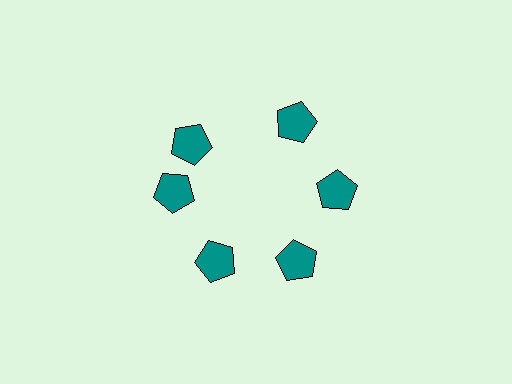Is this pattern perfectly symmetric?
No. The 6 teal pentagons are arranged in a ring, but one element near the 11 o'clock position is rotated out of alignment along the ring, breaking the 6-fold rotational symmetry.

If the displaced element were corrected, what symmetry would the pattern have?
It would have 6-fold rotational symmetry — the pattern would map onto itself every 60 degrees.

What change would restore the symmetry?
The symmetry would be restored by rotating it back into even spacing with its neighbors so that all 6 pentagons sit at equal angles and equal distance from the center.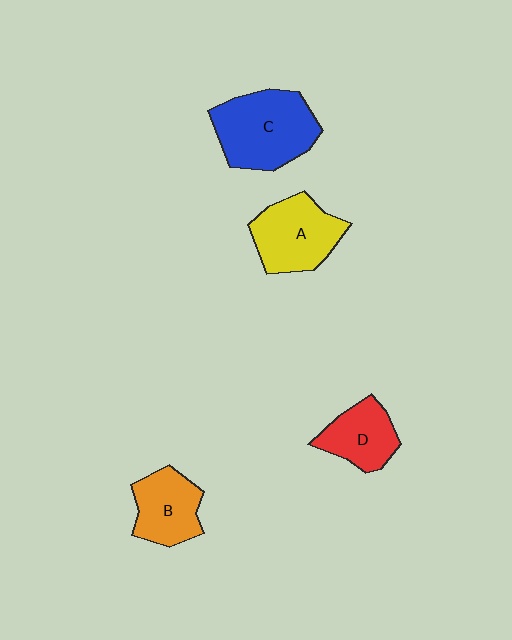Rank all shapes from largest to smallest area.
From largest to smallest: C (blue), A (yellow), B (orange), D (red).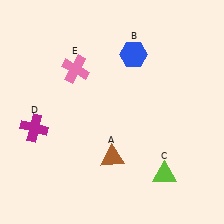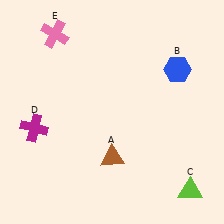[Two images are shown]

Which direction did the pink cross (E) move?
The pink cross (E) moved up.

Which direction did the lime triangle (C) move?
The lime triangle (C) moved right.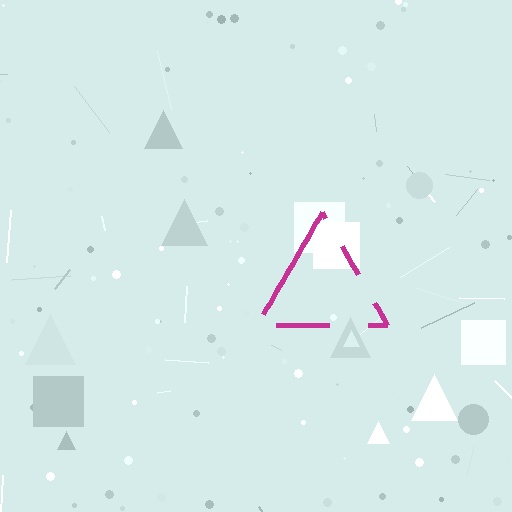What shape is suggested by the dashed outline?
The dashed outline suggests a triangle.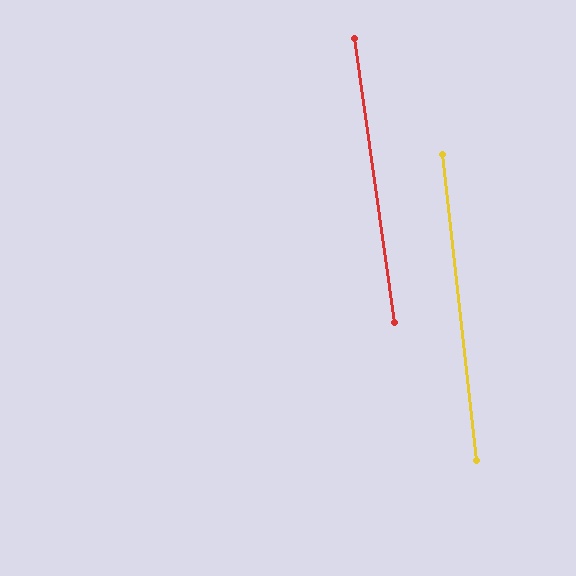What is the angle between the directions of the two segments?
Approximately 2 degrees.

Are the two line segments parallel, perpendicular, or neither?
Parallel — their directions differ by only 1.8°.